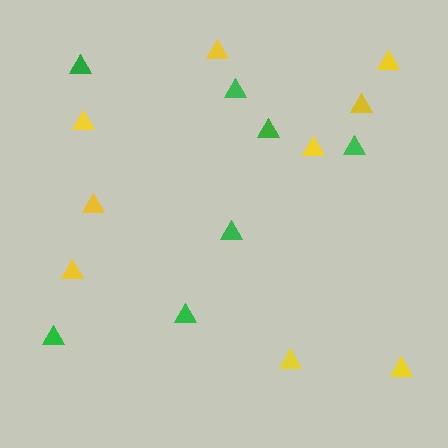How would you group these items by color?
There are 2 groups: one group of green triangles (7) and one group of yellow triangles (9).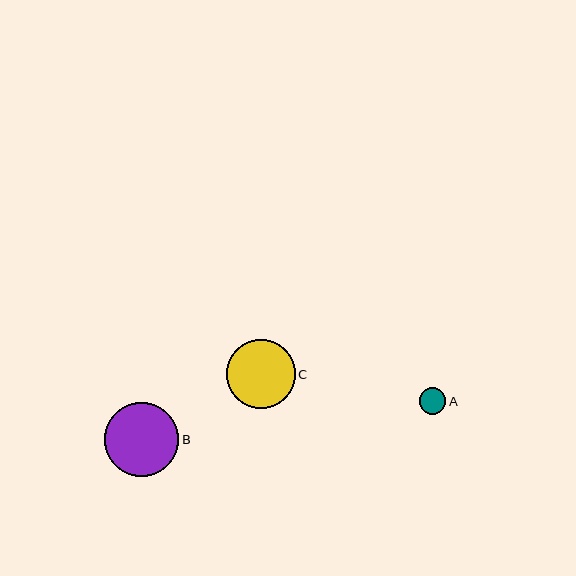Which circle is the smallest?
Circle A is the smallest with a size of approximately 26 pixels.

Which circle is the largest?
Circle B is the largest with a size of approximately 74 pixels.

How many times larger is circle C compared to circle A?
Circle C is approximately 2.6 times the size of circle A.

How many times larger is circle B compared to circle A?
Circle B is approximately 2.8 times the size of circle A.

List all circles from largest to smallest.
From largest to smallest: B, C, A.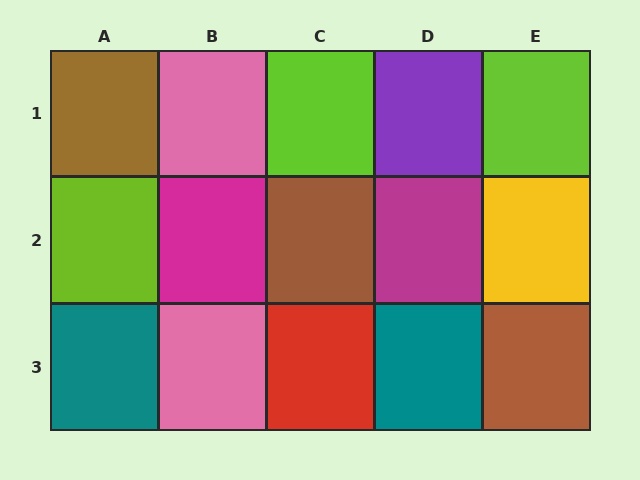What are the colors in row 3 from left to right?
Teal, pink, red, teal, brown.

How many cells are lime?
3 cells are lime.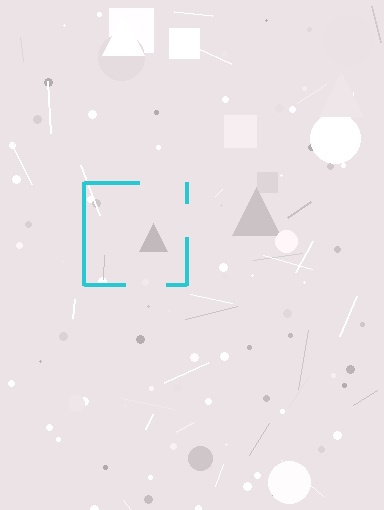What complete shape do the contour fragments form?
The contour fragments form a square.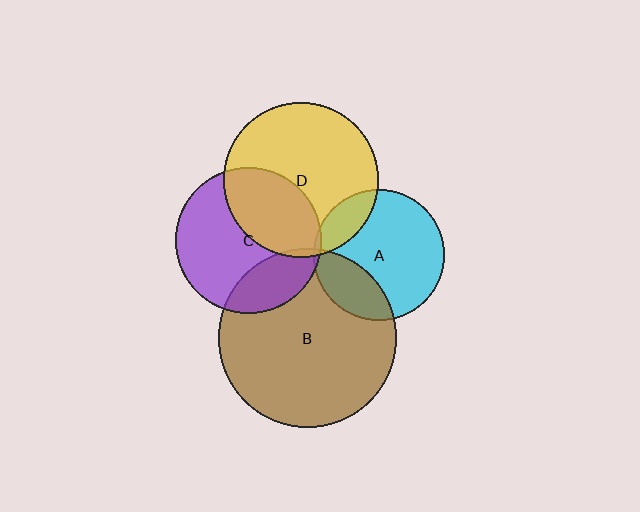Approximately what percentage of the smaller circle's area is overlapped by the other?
Approximately 40%.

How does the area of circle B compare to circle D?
Approximately 1.3 times.